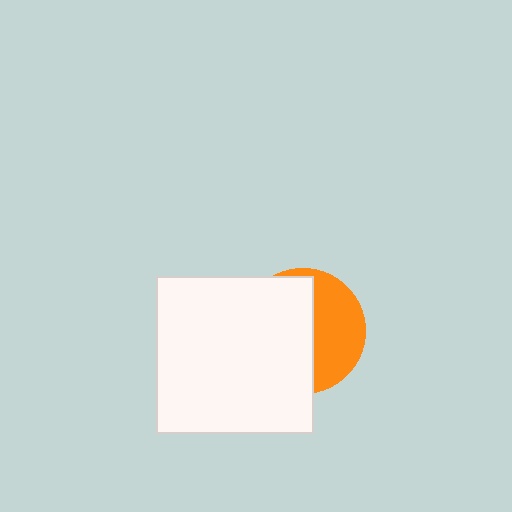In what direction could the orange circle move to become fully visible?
The orange circle could move right. That would shift it out from behind the white square entirely.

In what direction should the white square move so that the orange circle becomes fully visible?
The white square should move left. That is the shortest direction to clear the overlap and leave the orange circle fully visible.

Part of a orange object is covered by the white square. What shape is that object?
It is a circle.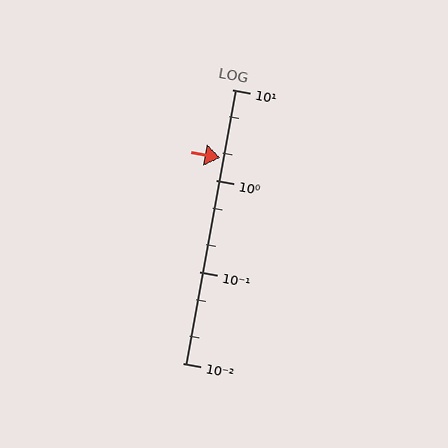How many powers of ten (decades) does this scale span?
The scale spans 3 decades, from 0.01 to 10.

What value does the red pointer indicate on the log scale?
The pointer indicates approximately 1.8.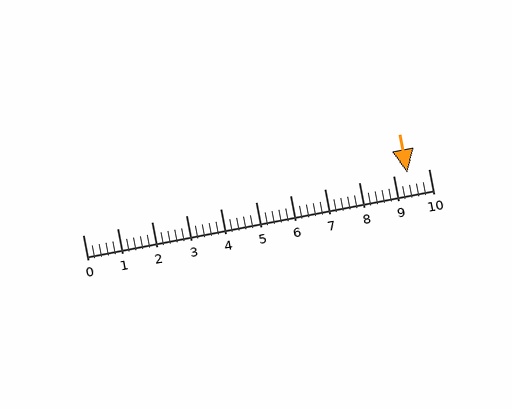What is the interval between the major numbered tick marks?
The major tick marks are spaced 1 units apart.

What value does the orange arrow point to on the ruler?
The orange arrow points to approximately 9.4.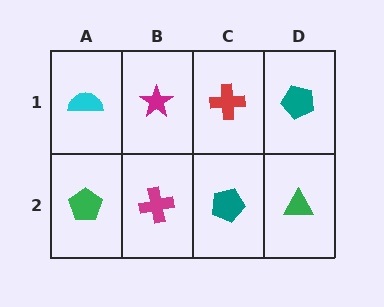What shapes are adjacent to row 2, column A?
A cyan semicircle (row 1, column A), a magenta cross (row 2, column B).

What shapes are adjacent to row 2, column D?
A teal pentagon (row 1, column D), a teal pentagon (row 2, column C).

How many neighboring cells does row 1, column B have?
3.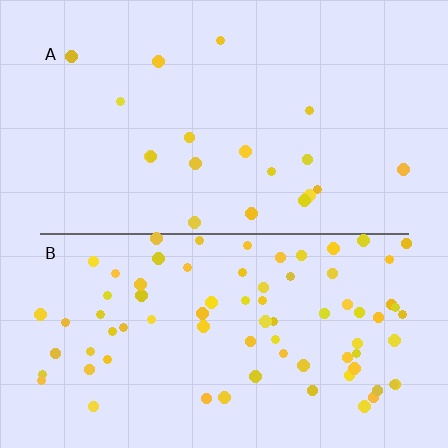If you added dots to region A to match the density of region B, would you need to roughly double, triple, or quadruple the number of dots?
Approximately quadruple.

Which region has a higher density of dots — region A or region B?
B (the bottom).